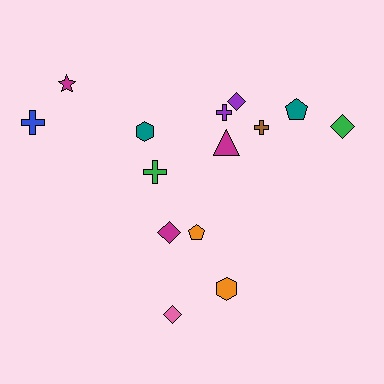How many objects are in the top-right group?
There are 6 objects.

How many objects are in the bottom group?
There are 4 objects.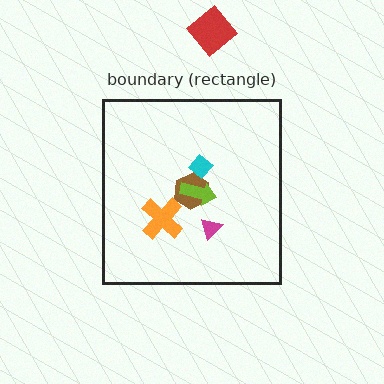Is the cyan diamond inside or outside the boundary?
Inside.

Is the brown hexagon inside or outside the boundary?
Inside.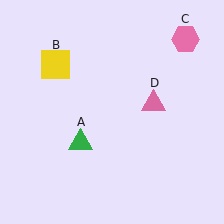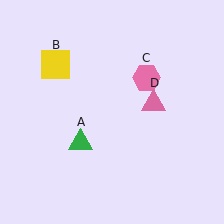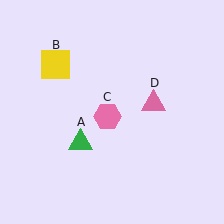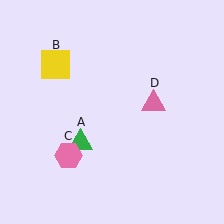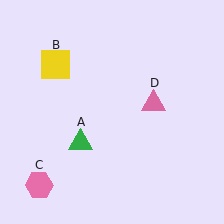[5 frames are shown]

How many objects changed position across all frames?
1 object changed position: pink hexagon (object C).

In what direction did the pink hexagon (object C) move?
The pink hexagon (object C) moved down and to the left.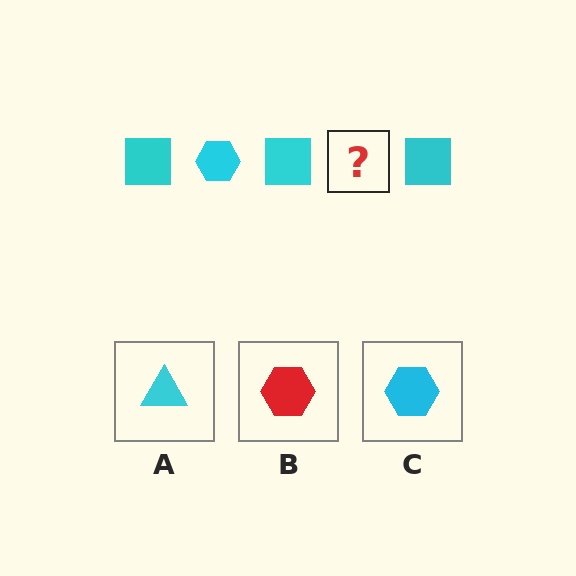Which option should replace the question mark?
Option C.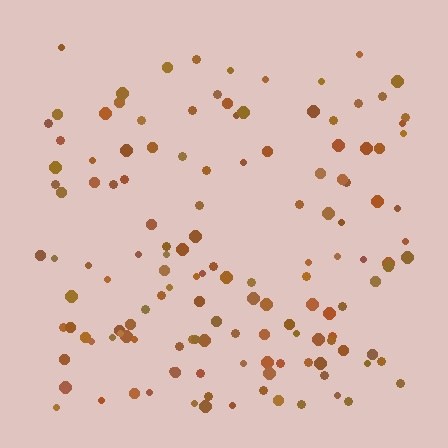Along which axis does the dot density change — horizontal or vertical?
Vertical.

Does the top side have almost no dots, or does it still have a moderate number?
Still a moderate number, just noticeably fewer than the bottom.